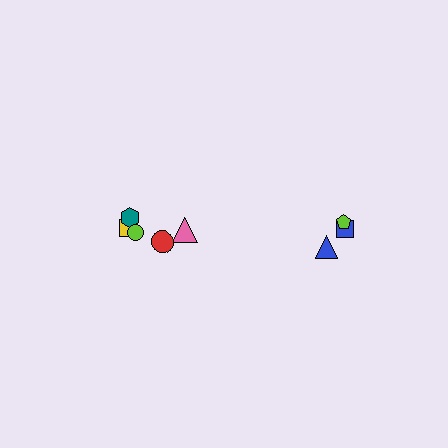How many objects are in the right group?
There are 3 objects.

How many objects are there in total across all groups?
There are 8 objects.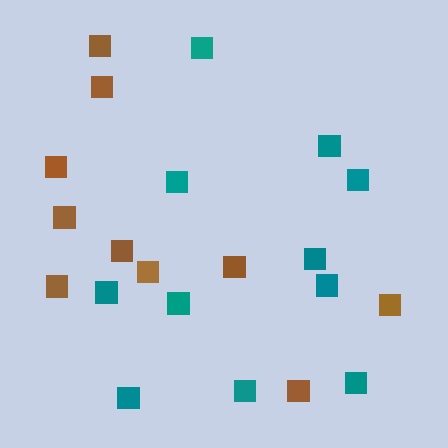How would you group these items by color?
There are 2 groups: one group of brown squares (10) and one group of teal squares (11).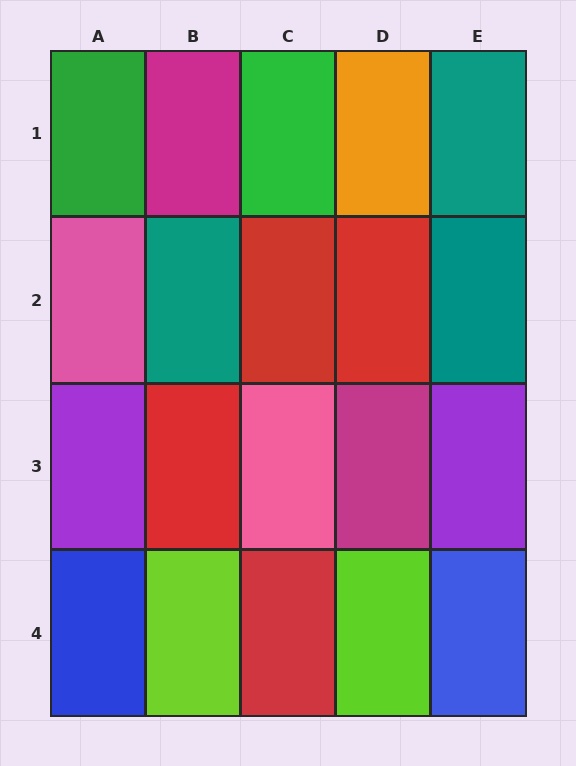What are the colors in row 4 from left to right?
Blue, lime, red, lime, blue.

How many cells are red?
4 cells are red.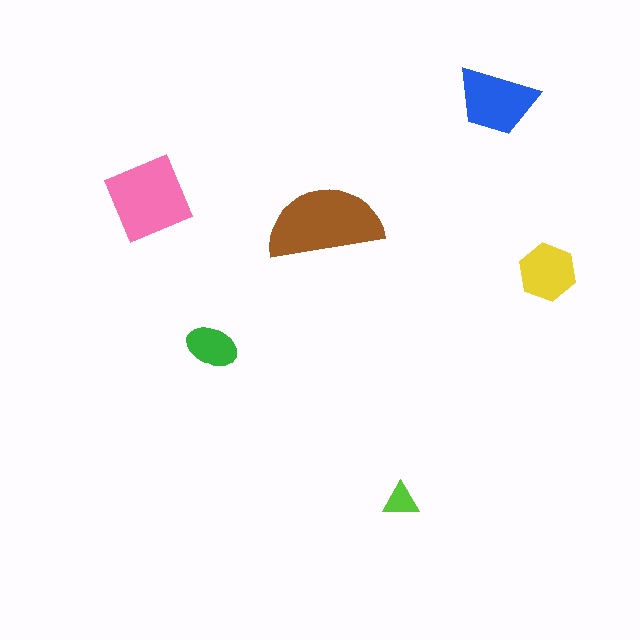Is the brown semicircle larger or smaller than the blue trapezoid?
Larger.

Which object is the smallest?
The lime triangle.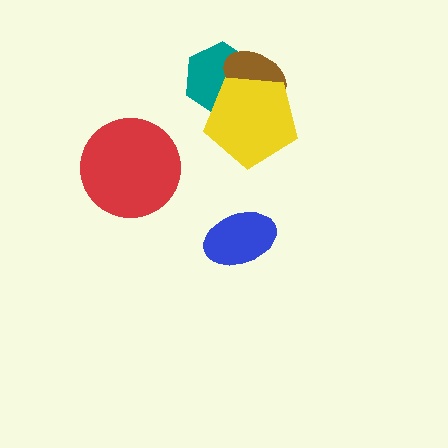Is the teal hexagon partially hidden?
Yes, it is partially covered by another shape.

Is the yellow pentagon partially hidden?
No, no other shape covers it.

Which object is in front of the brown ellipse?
The yellow pentagon is in front of the brown ellipse.